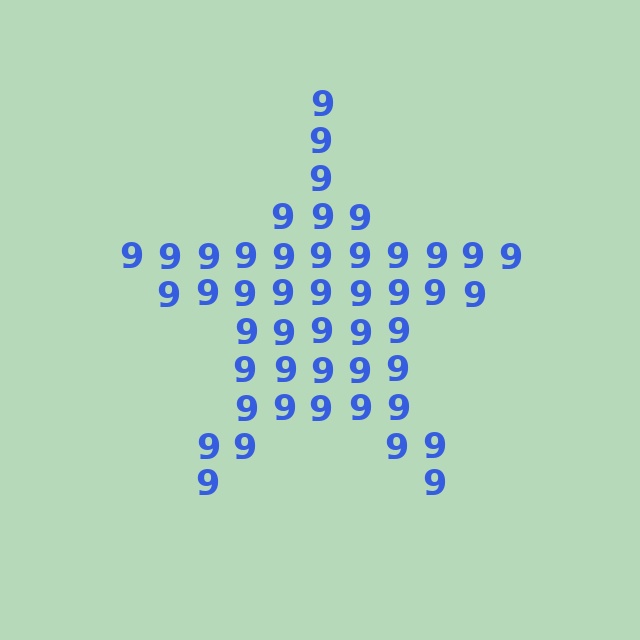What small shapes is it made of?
It is made of small digit 9's.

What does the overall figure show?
The overall figure shows a star.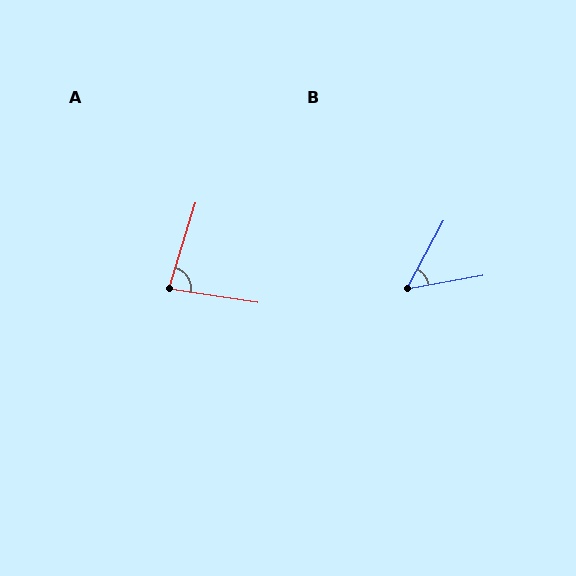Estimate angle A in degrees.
Approximately 81 degrees.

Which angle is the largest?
A, at approximately 81 degrees.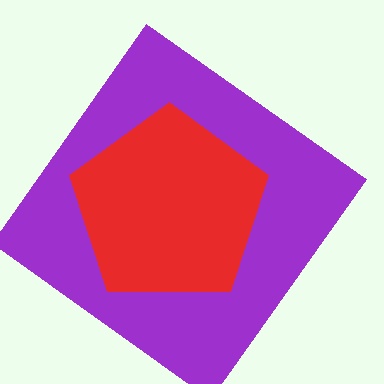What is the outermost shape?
The purple diamond.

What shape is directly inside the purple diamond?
The red pentagon.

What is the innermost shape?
The red pentagon.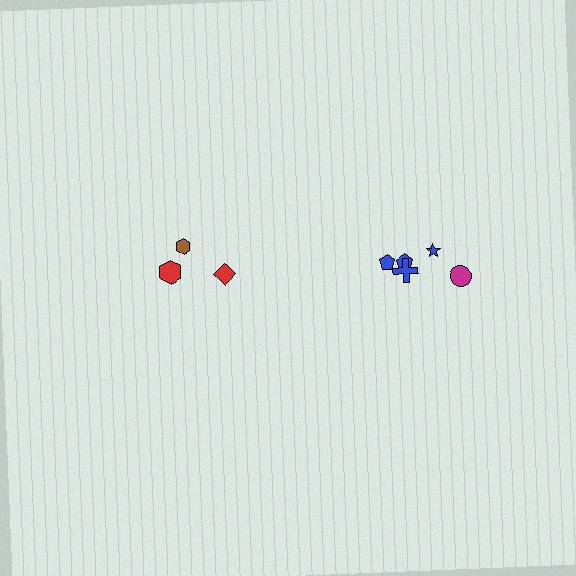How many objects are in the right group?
There are 5 objects.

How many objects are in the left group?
There are 3 objects.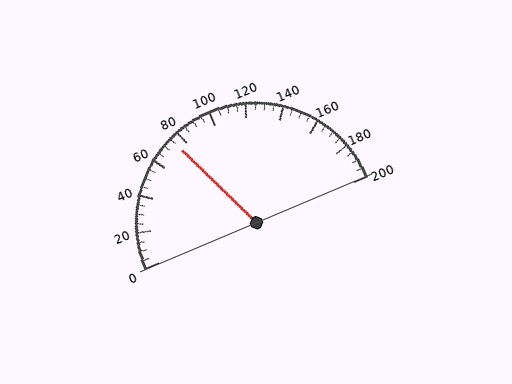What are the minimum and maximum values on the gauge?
The gauge ranges from 0 to 200.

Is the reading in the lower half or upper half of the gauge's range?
The reading is in the lower half of the range (0 to 200).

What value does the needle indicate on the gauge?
The needle indicates approximately 75.